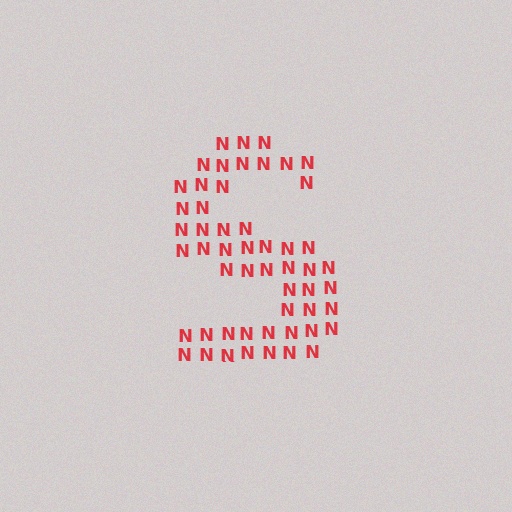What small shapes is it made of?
It is made of small letter N's.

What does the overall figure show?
The overall figure shows the letter S.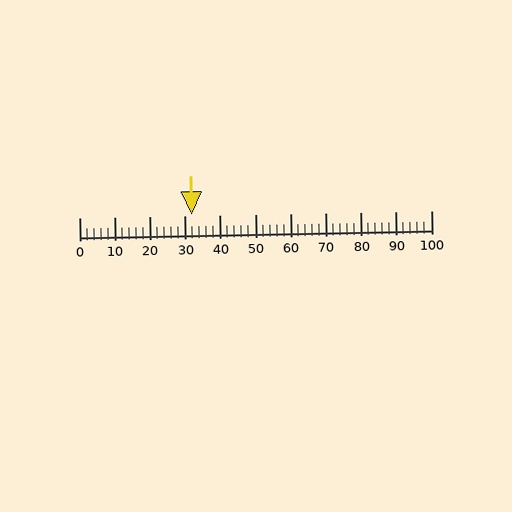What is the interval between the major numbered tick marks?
The major tick marks are spaced 10 units apart.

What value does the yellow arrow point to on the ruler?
The yellow arrow points to approximately 32.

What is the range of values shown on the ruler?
The ruler shows values from 0 to 100.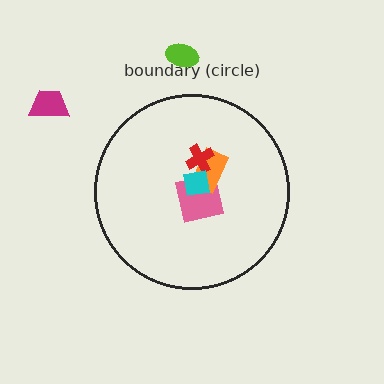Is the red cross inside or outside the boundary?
Inside.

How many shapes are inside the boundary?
4 inside, 2 outside.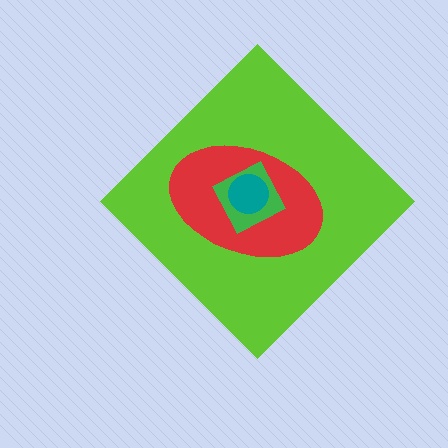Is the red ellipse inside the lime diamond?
Yes.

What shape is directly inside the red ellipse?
The green square.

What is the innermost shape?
The teal circle.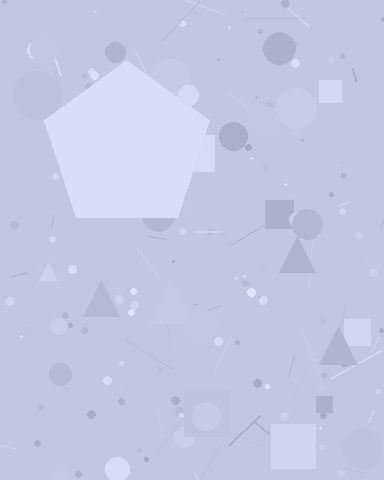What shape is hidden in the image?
A pentagon is hidden in the image.